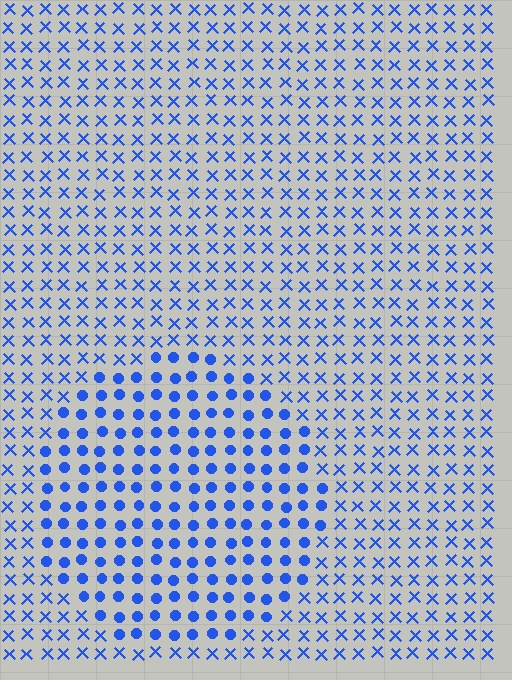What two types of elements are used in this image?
The image uses circles inside the circle region and X marks outside it.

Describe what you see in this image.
The image is filled with small blue elements arranged in a uniform grid. A circle-shaped region contains circles, while the surrounding area contains X marks. The boundary is defined purely by the change in element shape.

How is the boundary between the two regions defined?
The boundary is defined by a change in element shape: circles inside vs. X marks outside. All elements share the same color and spacing.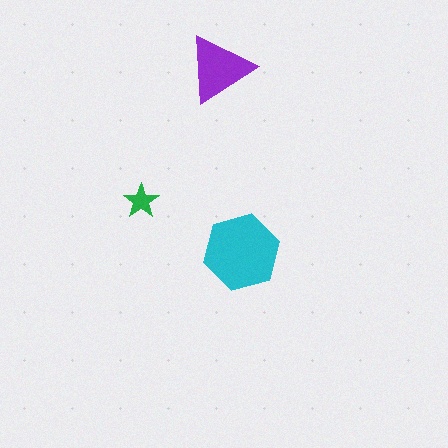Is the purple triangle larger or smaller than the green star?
Larger.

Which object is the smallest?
The green star.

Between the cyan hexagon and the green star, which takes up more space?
The cyan hexagon.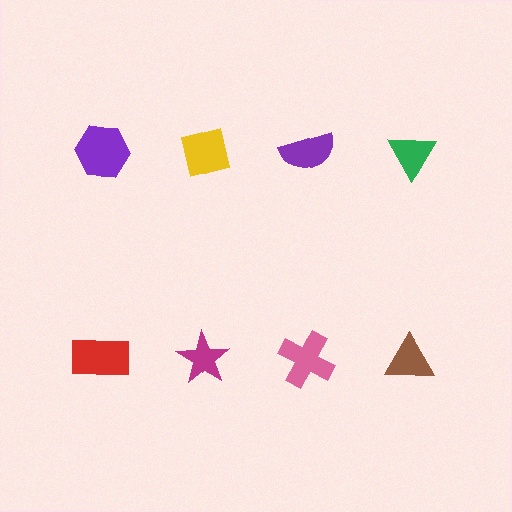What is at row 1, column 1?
A purple hexagon.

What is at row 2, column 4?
A brown triangle.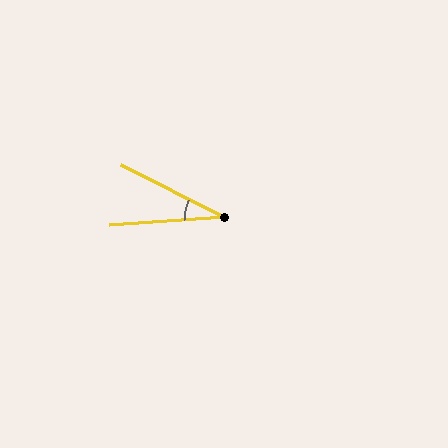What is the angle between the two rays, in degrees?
Approximately 31 degrees.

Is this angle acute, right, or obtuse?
It is acute.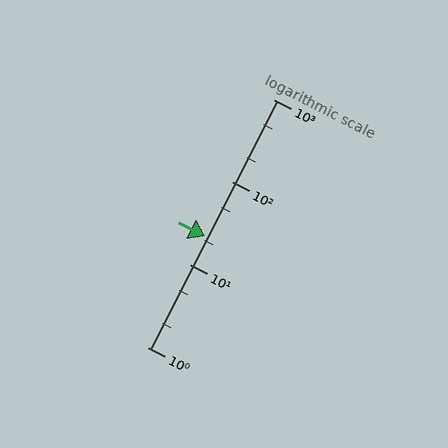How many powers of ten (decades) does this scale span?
The scale spans 3 decades, from 1 to 1000.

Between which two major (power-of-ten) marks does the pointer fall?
The pointer is between 10 and 100.